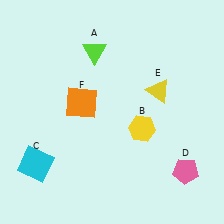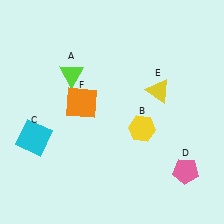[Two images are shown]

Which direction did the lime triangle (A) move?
The lime triangle (A) moved left.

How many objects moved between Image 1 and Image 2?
2 objects moved between the two images.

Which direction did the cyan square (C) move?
The cyan square (C) moved up.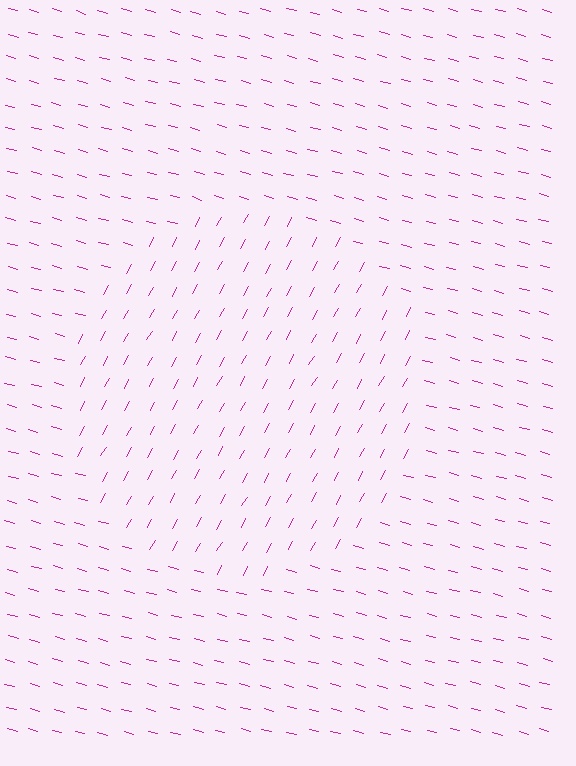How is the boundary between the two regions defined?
The boundary is defined purely by a change in line orientation (approximately 76 degrees difference). All lines are the same color and thickness.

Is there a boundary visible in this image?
Yes, there is a texture boundary formed by a change in line orientation.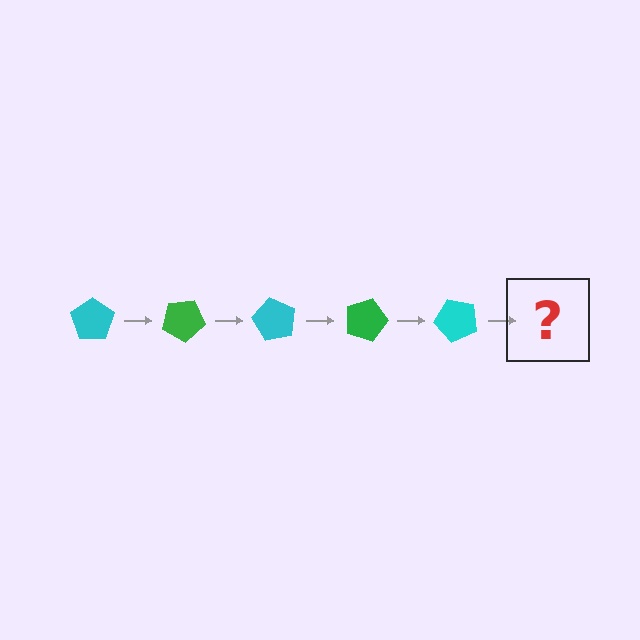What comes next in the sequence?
The next element should be a green pentagon, rotated 150 degrees from the start.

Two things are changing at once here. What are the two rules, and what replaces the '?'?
The two rules are that it rotates 30 degrees each step and the color cycles through cyan and green. The '?' should be a green pentagon, rotated 150 degrees from the start.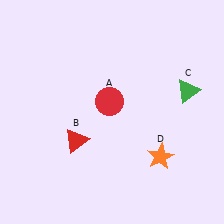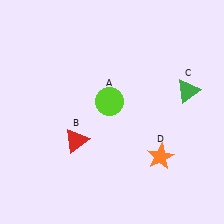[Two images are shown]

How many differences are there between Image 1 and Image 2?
There is 1 difference between the two images.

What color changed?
The circle (A) changed from red in Image 1 to lime in Image 2.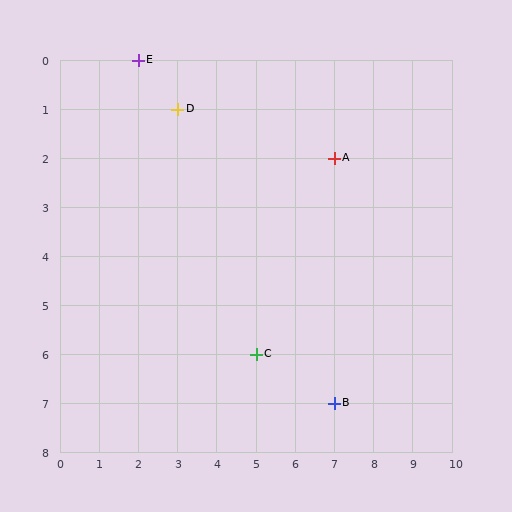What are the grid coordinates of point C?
Point C is at grid coordinates (5, 6).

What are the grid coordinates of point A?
Point A is at grid coordinates (7, 2).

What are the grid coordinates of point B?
Point B is at grid coordinates (7, 7).